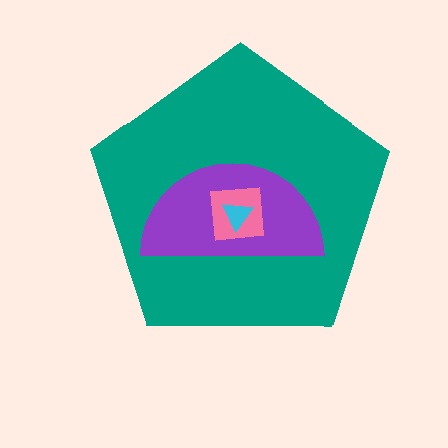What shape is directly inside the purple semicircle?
The pink square.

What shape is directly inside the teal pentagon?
The purple semicircle.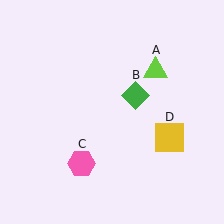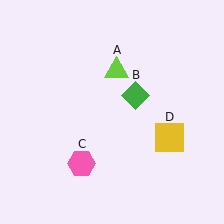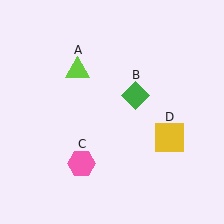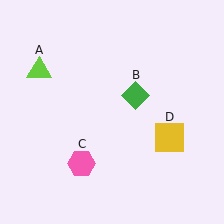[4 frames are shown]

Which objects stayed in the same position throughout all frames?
Green diamond (object B) and pink hexagon (object C) and yellow square (object D) remained stationary.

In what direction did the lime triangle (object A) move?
The lime triangle (object A) moved left.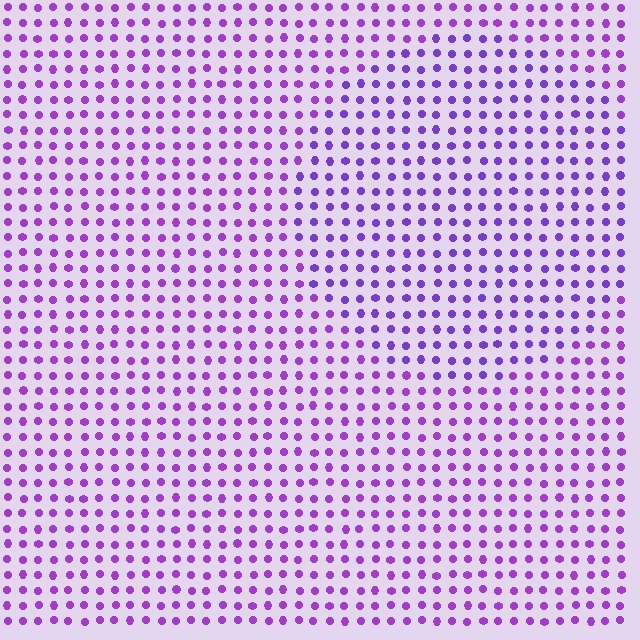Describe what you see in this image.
The image is filled with small purple elements in a uniform arrangement. A circle-shaped region is visible where the elements are tinted to a slightly different hue, forming a subtle color boundary.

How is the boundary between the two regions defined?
The boundary is defined purely by a slight shift in hue (about 19 degrees). Spacing, size, and orientation are identical on both sides.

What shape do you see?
I see a circle.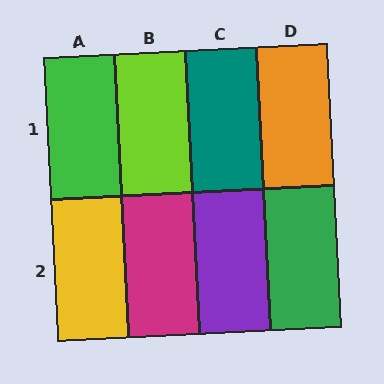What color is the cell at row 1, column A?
Green.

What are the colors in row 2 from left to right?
Yellow, magenta, purple, green.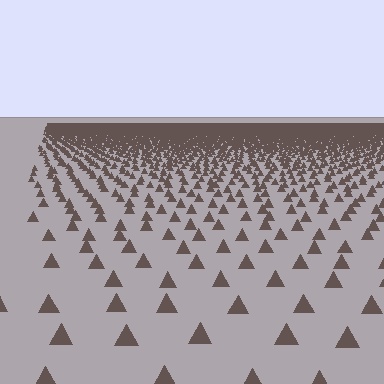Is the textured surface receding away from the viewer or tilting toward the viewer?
The surface is receding away from the viewer. Texture elements get smaller and denser toward the top.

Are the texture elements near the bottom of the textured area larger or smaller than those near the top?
Larger. Near the bottom, elements are closer to the viewer and appear at a bigger on-screen size.